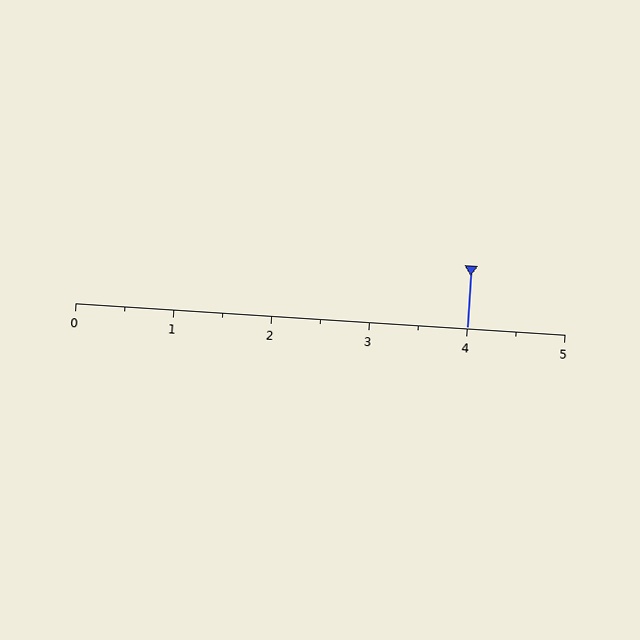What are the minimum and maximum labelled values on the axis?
The axis runs from 0 to 5.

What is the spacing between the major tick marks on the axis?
The major ticks are spaced 1 apart.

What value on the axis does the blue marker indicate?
The marker indicates approximately 4.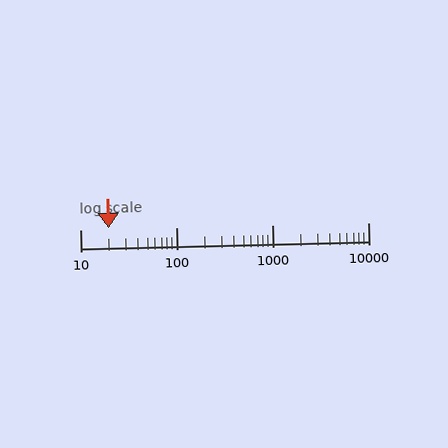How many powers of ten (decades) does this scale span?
The scale spans 3 decades, from 10 to 10000.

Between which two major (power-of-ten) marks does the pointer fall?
The pointer is between 10 and 100.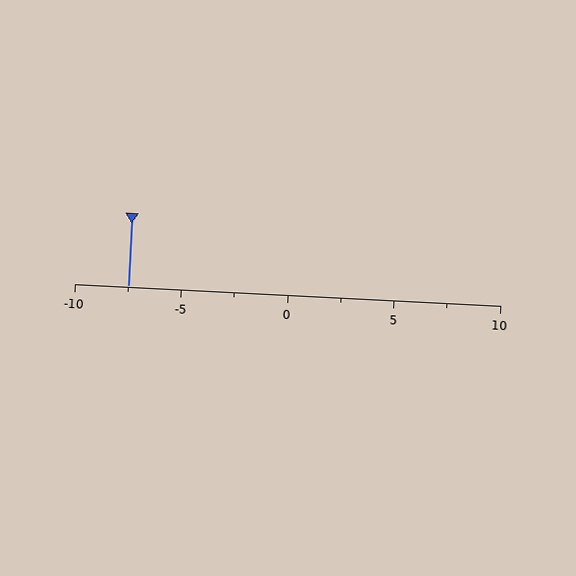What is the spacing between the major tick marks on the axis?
The major ticks are spaced 5 apart.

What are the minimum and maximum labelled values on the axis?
The axis runs from -10 to 10.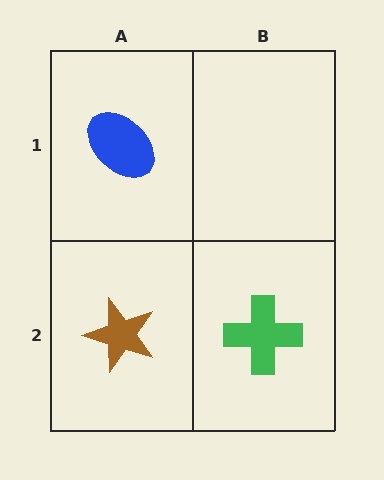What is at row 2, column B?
A green cross.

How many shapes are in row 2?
2 shapes.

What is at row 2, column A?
A brown star.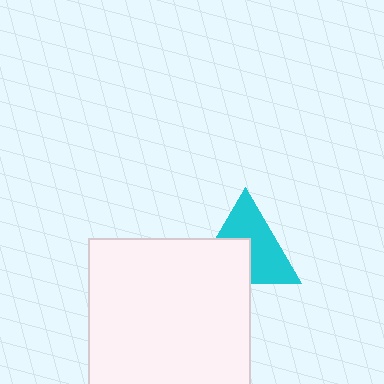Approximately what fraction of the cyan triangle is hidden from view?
Roughly 41% of the cyan triangle is hidden behind the white rectangle.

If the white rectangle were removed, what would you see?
You would see the complete cyan triangle.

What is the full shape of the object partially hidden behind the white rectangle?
The partially hidden object is a cyan triangle.